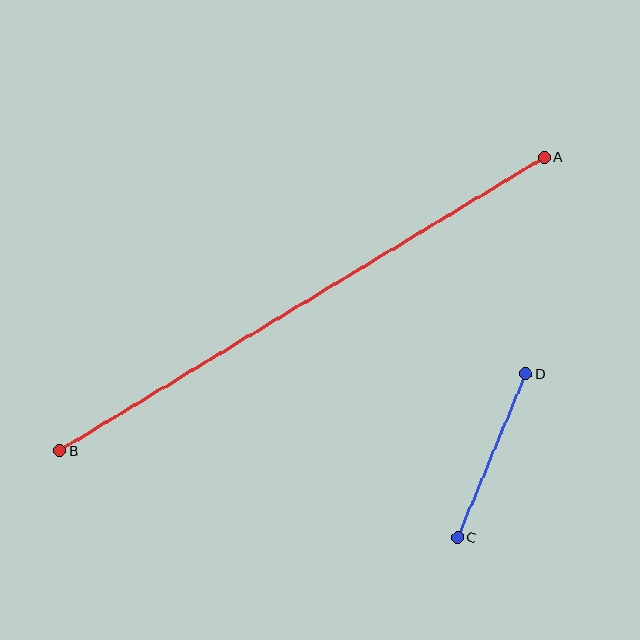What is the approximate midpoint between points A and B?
The midpoint is at approximately (302, 304) pixels.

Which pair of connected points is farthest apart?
Points A and B are farthest apart.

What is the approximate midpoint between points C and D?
The midpoint is at approximately (492, 455) pixels.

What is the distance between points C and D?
The distance is approximately 177 pixels.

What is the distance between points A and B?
The distance is approximately 566 pixels.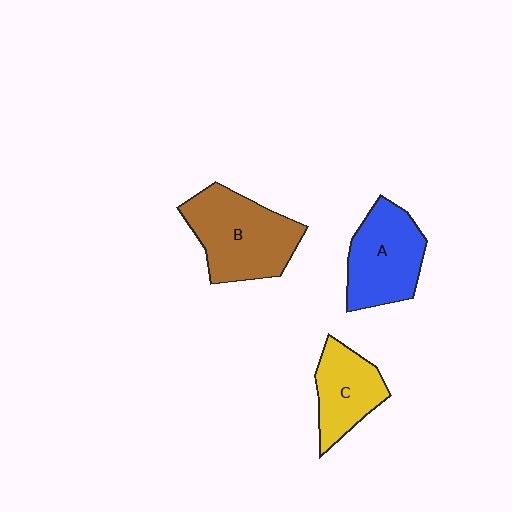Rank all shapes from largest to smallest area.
From largest to smallest: B (brown), A (blue), C (yellow).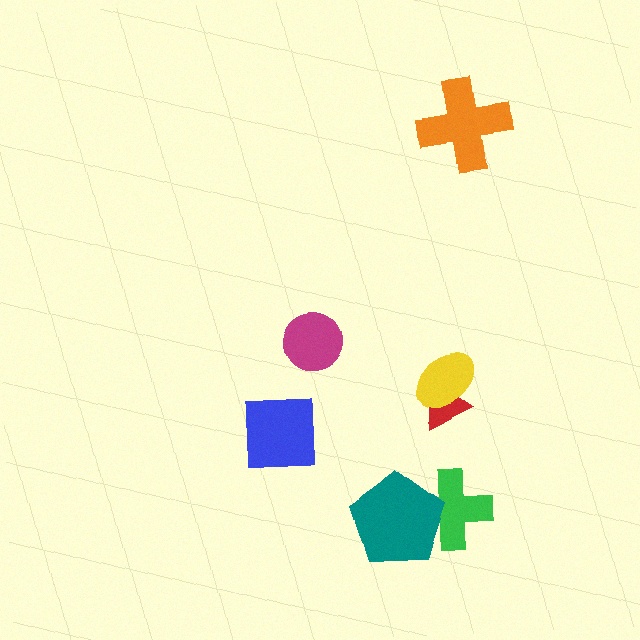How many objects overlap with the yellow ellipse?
1 object overlaps with the yellow ellipse.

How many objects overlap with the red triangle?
1 object overlaps with the red triangle.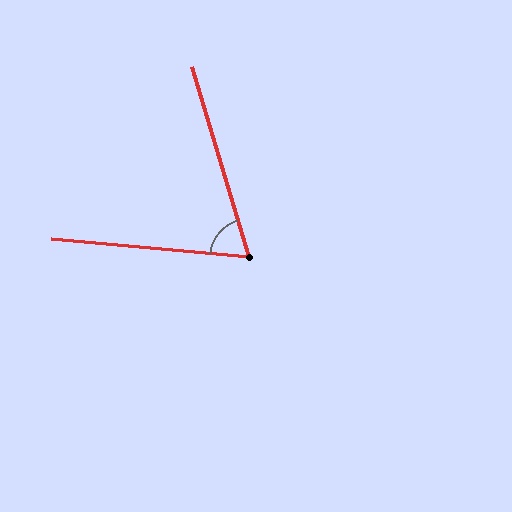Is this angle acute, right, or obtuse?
It is acute.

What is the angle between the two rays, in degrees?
Approximately 68 degrees.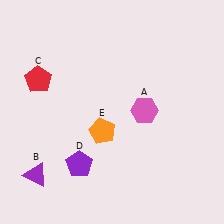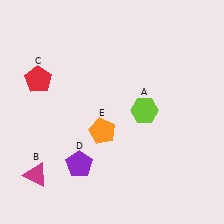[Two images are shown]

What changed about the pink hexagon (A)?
In Image 1, A is pink. In Image 2, it changed to lime.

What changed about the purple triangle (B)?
In Image 1, B is purple. In Image 2, it changed to magenta.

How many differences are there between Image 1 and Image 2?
There are 2 differences between the two images.